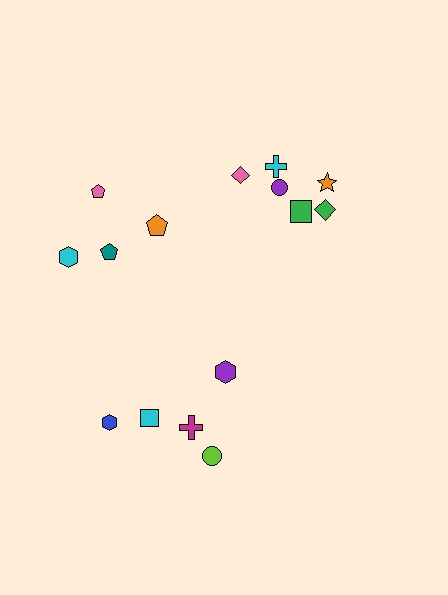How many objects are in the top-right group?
There are 6 objects.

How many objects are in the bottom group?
There are 5 objects.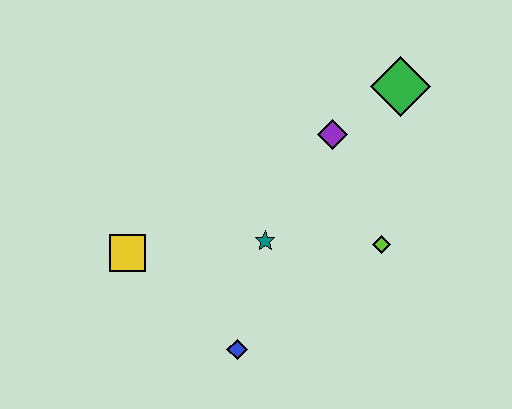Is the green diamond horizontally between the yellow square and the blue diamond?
No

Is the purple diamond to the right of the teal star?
Yes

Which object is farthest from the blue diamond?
The green diamond is farthest from the blue diamond.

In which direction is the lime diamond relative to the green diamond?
The lime diamond is below the green diamond.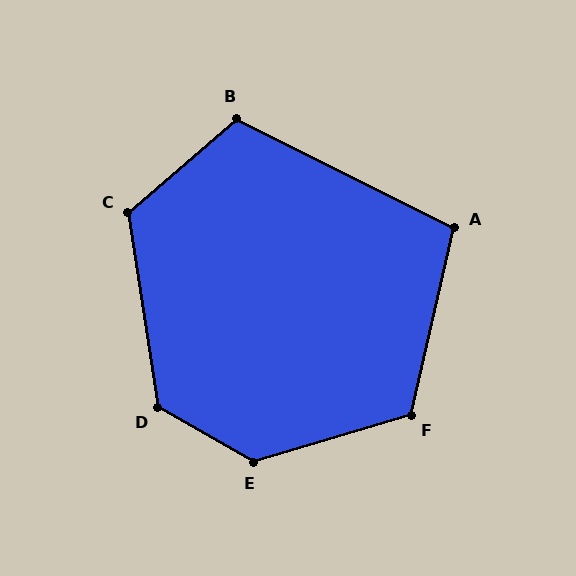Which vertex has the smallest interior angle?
A, at approximately 104 degrees.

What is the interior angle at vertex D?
Approximately 128 degrees (obtuse).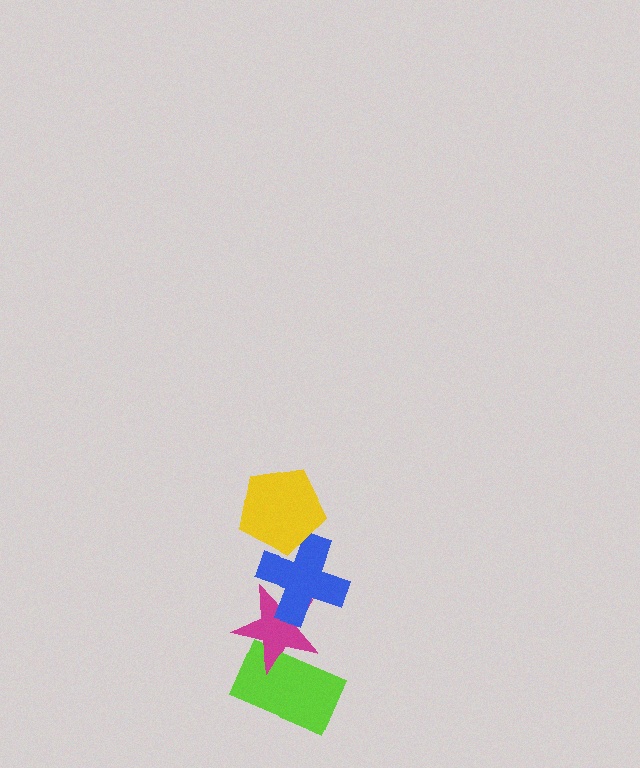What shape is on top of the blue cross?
The yellow pentagon is on top of the blue cross.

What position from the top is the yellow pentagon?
The yellow pentagon is 1st from the top.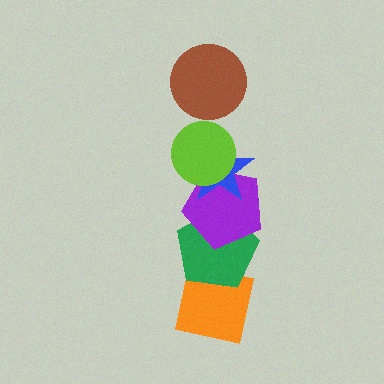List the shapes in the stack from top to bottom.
From top to bottom: the brown circle, the lime circle, the blue star, the purple pentagon, the green pentagon, the orange square.